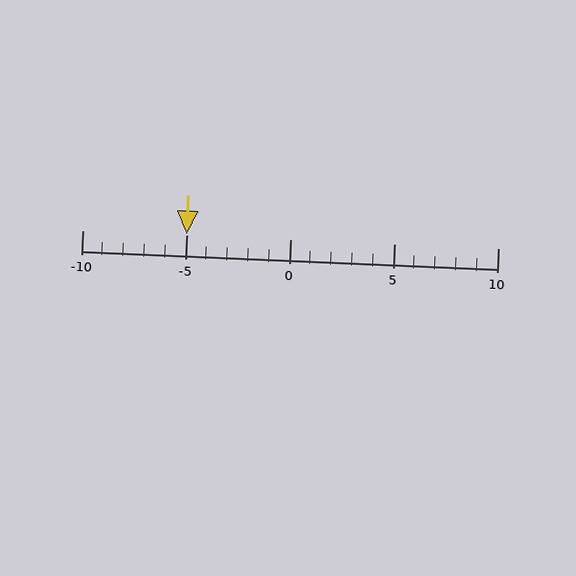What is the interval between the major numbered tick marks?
The major tick marks are spaced 5 units apart.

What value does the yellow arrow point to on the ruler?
The yellow arrow points to approximately -5.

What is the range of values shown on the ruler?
The ruler shows values from -10 to 10.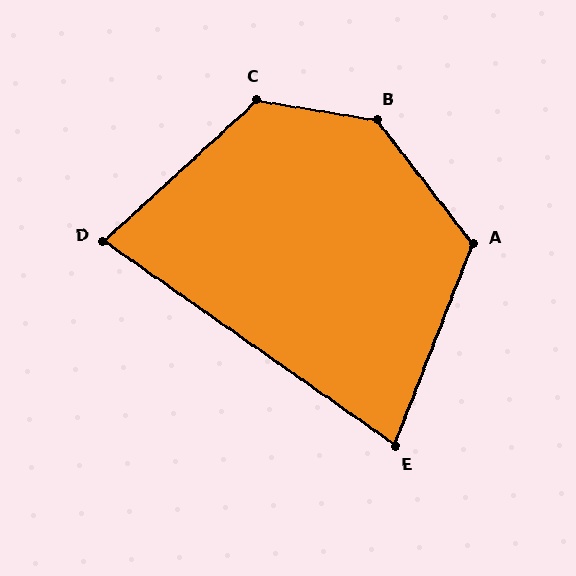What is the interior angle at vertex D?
Approximately 78 degrees (acute).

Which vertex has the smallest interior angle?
E, at approximately 76 degrees.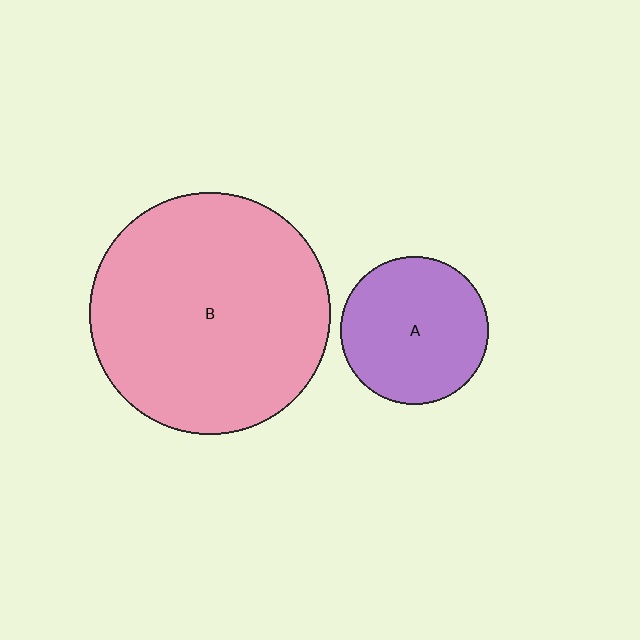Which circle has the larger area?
Circle B (pink).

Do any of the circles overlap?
No, none of the circles overlap.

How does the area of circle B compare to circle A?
Approximately 2.7 times.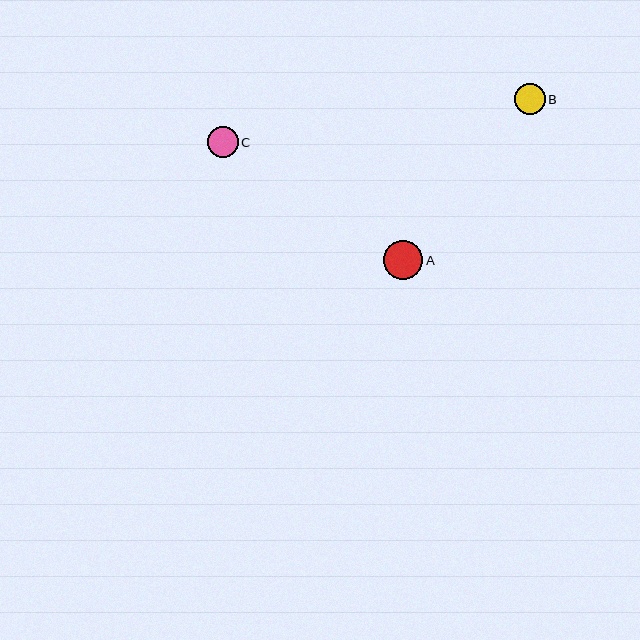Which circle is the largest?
Circle A is the largest with a size of approximately 39 pixels.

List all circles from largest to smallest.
From largest to smallest: A, C, B.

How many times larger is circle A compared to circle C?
Circle A is approximately 1.3 times the size of circle C.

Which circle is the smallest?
Circle B is the smallest with a size of approximately 31 pixels.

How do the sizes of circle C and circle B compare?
Circle C and circle B are approximately the same size.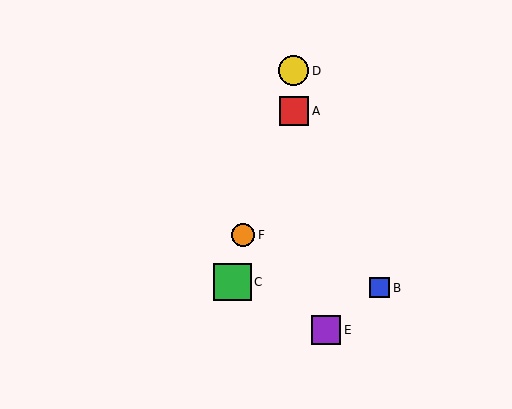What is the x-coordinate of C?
Object C is at x≈233.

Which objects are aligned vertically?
Objects A, D are aligned vertically.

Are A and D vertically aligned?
Yes, both are at x≈294.